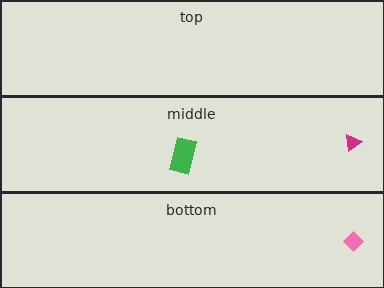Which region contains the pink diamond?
The bottom region.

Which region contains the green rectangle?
The middle region.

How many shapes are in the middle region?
2.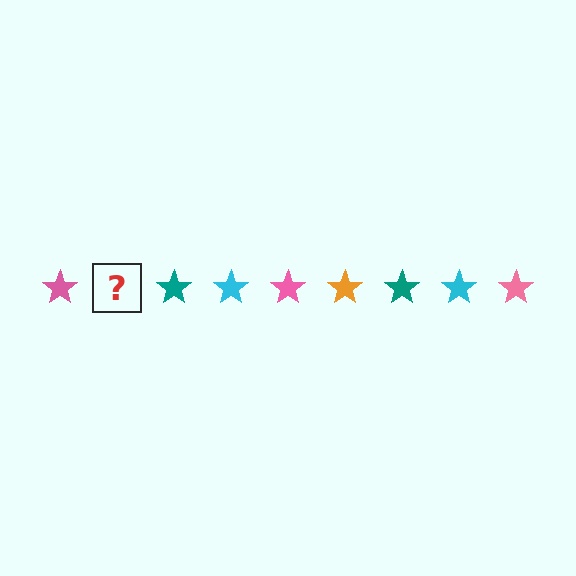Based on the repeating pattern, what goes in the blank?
The blank should be an orange star.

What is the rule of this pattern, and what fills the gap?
The rule is that the pattern cycles through pink, orange, teal, cyan stars. The gap should be filled with an orange star.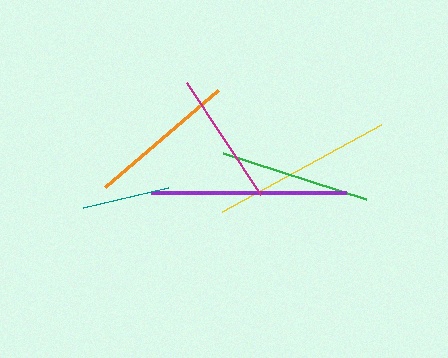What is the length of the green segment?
The green segment is approximately 150 pixels long.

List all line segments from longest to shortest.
From longest to shortest: purple, yellow, green, orange, magenta, teal.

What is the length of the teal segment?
The teal segment is approximately 87 pixels long.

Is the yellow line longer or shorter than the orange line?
The yellow line is longer than the orange line.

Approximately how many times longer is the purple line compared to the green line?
The purple line is approximately 1.3 times the length of the green line.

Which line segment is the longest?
The purple line is the longest at approximately 195 pixels.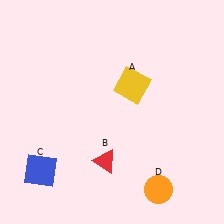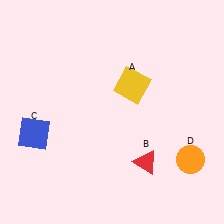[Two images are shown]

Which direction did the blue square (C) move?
The blue square (C) moved up.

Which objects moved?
The objects that moved are: the red triangle (B), the blue square (C), the orange circle (D).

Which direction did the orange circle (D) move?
The orange circle (D) moved right.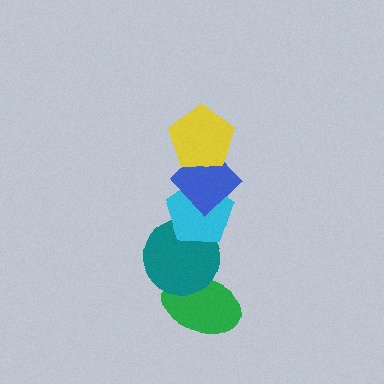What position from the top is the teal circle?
The teal circle is 4th from the top.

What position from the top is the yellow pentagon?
The yellow pentagon is 1st from the top.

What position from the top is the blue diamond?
The blue diamond is 2nd from the top.